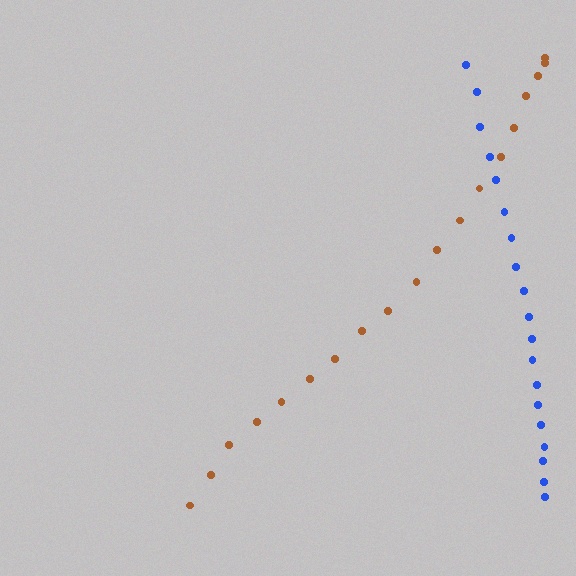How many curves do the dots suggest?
There are 2 distinct paths.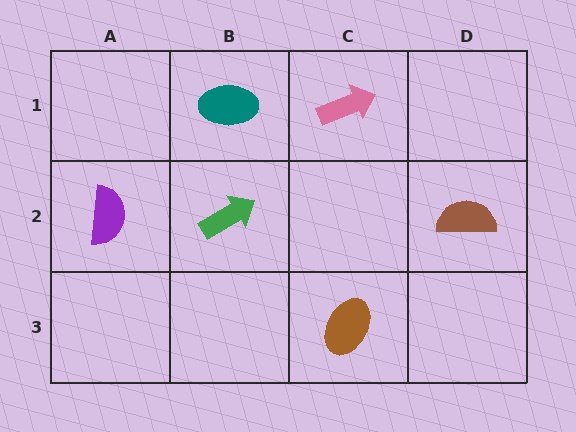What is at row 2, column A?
A purple semicircle.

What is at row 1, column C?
A pink arrow.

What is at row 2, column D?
A brown semicircle.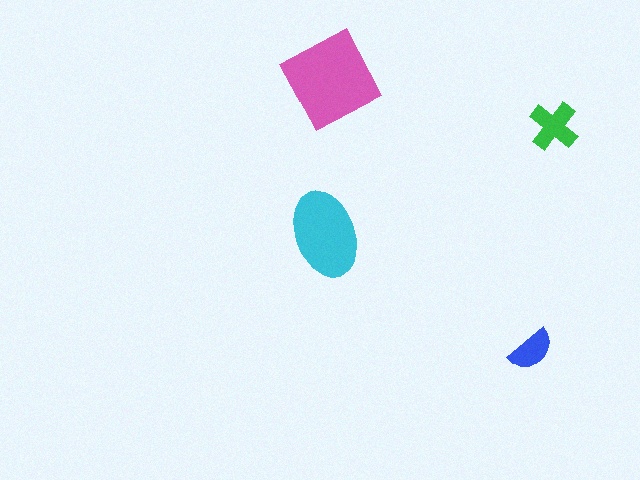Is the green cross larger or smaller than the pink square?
Smaller.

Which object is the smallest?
The blue semicircle.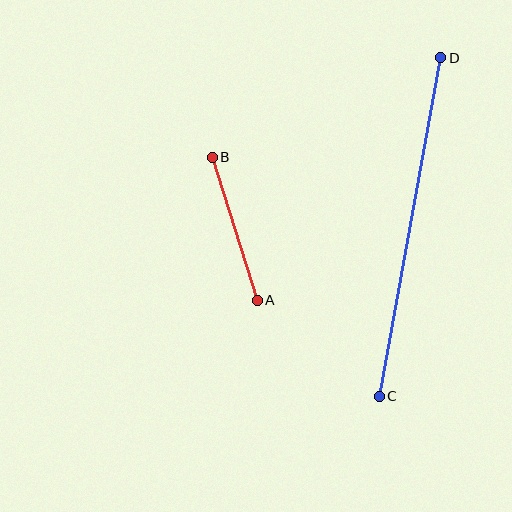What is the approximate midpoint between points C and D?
The midpoint is at approximately (410, 227) pixels.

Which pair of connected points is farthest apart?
Points C and D are farthest apart.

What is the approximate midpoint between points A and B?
The midpoint is at approximately (235, 229) pixels.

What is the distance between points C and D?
The distance is approximately 344 pixels.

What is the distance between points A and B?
The distance is approximately 150 pixels.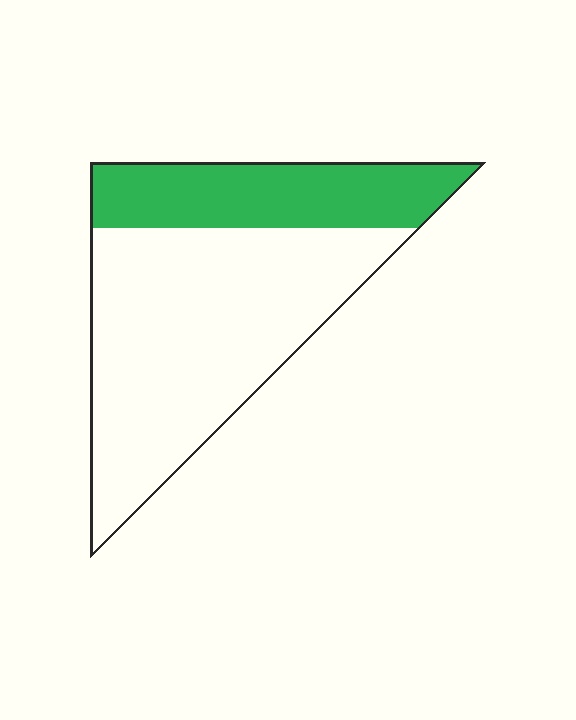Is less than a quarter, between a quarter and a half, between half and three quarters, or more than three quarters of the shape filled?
Between a quarter and a half.